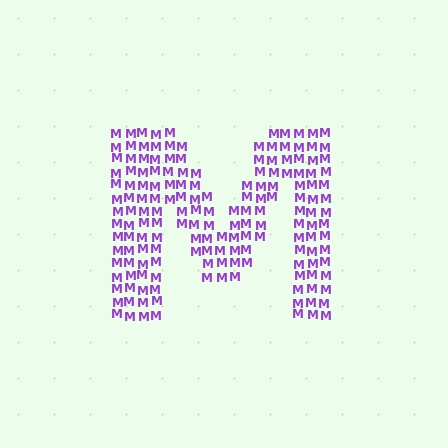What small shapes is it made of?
It is made of small letter M's.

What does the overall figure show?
The overall figure shows the letter M.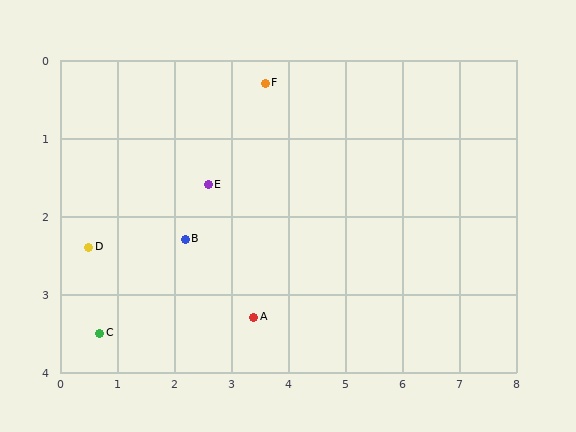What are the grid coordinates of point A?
Point A is at approximately (3.4, 3.3).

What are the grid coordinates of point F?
Point F is at approximately (3.6, 0.3).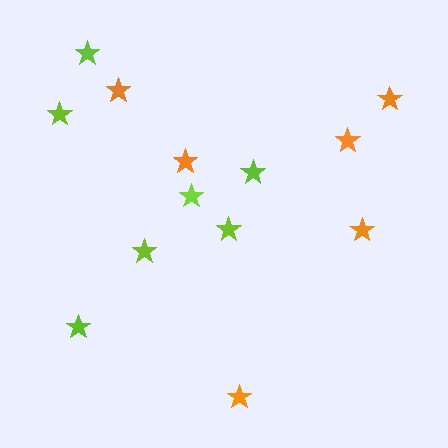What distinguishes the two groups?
There are 2 groups: one group of orange stars (6) and one group of lime stars (7).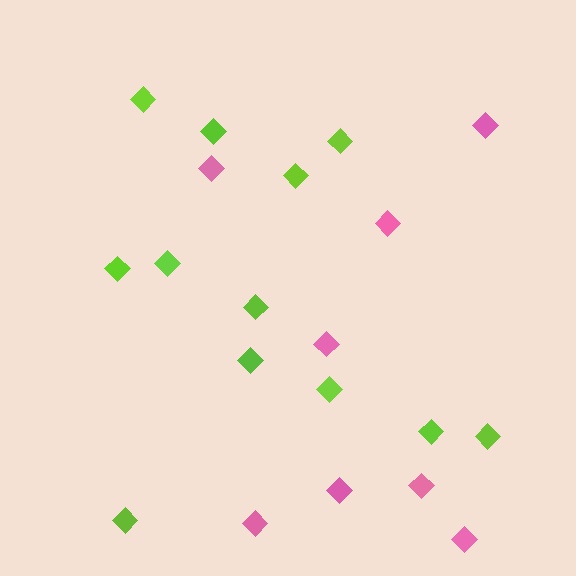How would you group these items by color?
There are 2 groups: one group of pink diamonds (8) and one group of lime diamonds (12).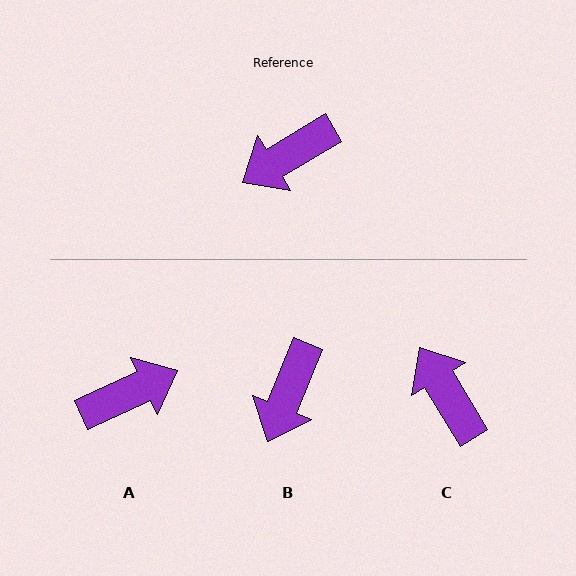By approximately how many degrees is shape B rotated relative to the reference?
Approximately 37 degrees counter-clockwise.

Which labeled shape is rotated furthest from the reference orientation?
A, about 174 degrees away.